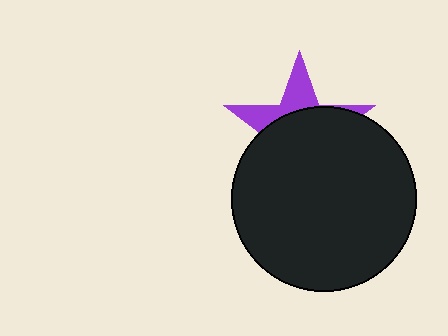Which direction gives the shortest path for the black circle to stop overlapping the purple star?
Moving down gives the shortest separation.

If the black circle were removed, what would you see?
You would see the complete purple star.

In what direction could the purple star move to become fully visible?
The purple star could move up. That would shift it out from behind the black circle entirely.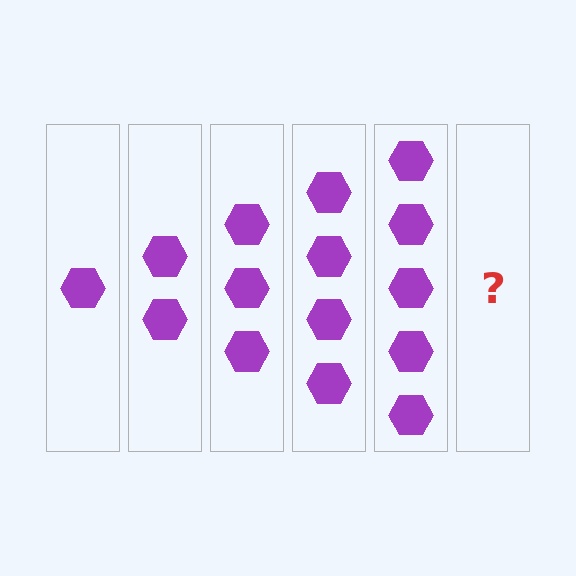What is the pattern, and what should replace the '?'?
The pattern is that each step adds one more hexagon. The '?' should be 6 hexagons.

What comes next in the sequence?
The next element should be 6 hexagons.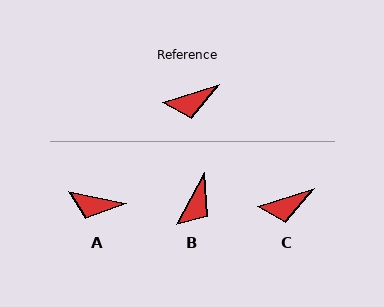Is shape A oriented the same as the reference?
No, it is off by about 29 degrees.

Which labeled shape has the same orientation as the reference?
C.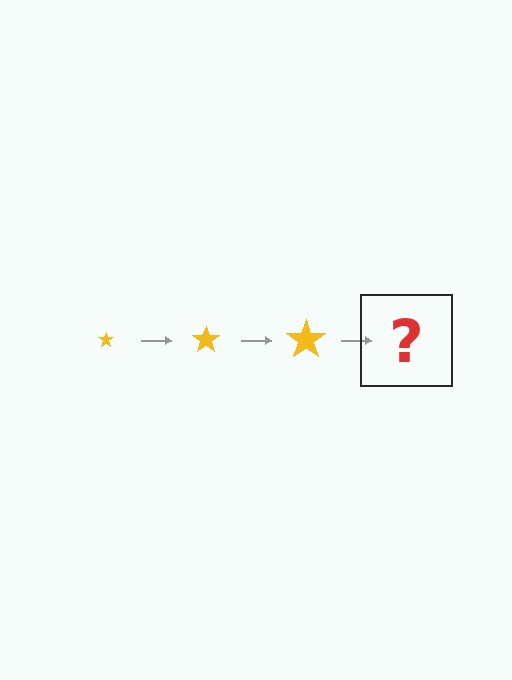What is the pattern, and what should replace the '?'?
The pattern is that the star gets progressively larger each step. The '?' should be a yellow star, larger than the previous one.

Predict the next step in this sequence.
The next step is a yellow star, larger than the previous one.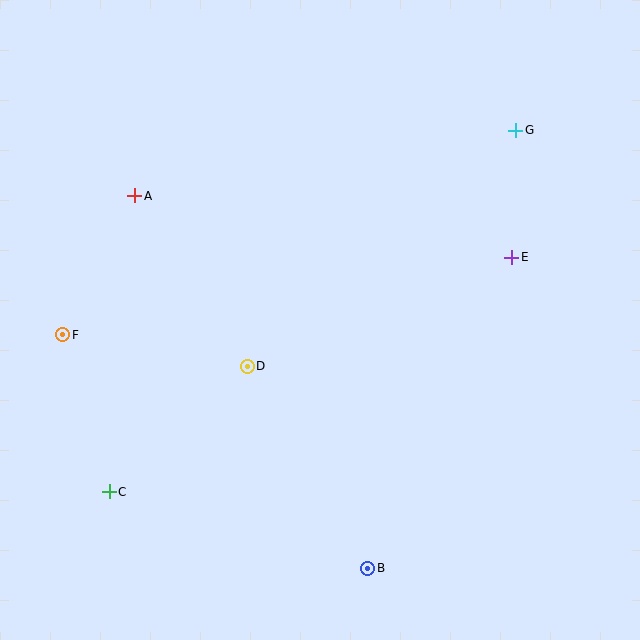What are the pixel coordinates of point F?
Point F is at (63, 335).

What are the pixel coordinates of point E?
Point E is at (512, 257).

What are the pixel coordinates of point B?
Point B is at (368, 568).